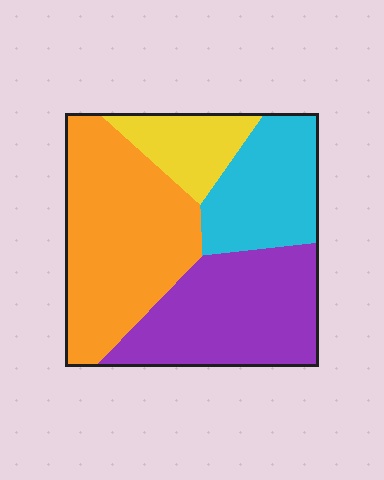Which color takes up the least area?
Yellow, at roughly 10%.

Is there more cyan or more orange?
Orange.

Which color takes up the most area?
Orange, at roughly 35%.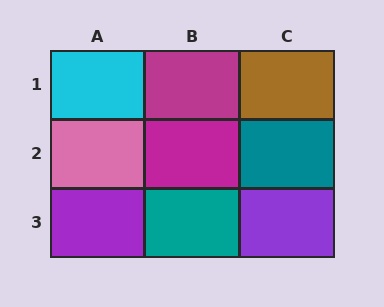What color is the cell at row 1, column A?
Cyan.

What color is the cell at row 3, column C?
Purple.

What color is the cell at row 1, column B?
Magenta.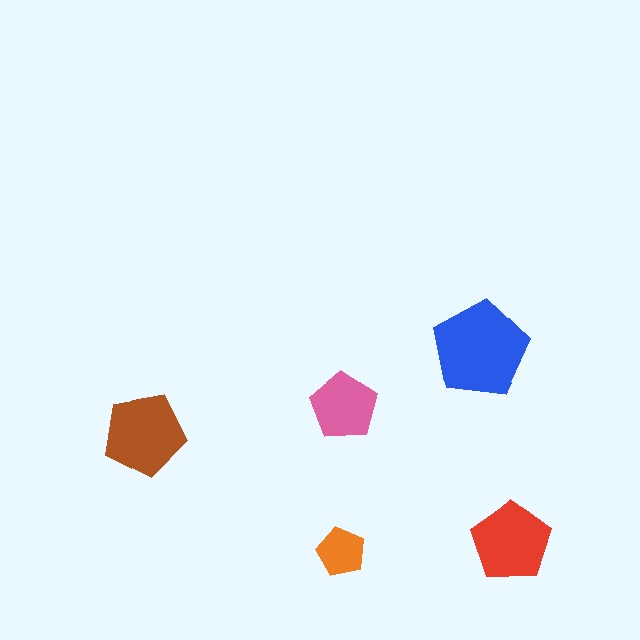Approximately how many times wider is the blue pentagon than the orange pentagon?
About 2 times wider.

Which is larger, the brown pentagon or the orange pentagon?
The brown one.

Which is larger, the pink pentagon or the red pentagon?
The red one.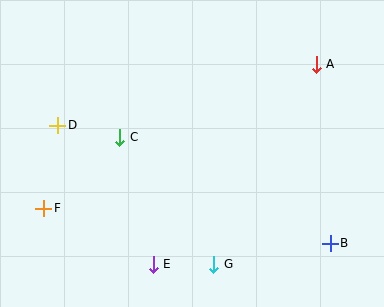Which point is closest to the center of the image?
Point C at (120, 137) is closest to the center.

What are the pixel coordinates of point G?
Point G is at (214, 264).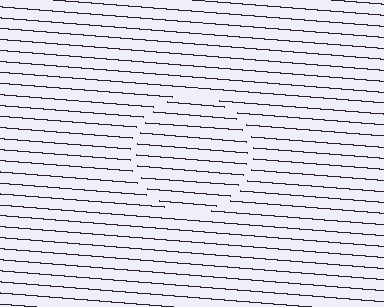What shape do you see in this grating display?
An illusory circle. The interior of the shape contains the same grating, shifted by half a period — the contour is defined by the phase discontinuity where line-ends from the inner and outer gratings abut.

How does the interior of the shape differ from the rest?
The interior of the shape contains the same grating, shifted by half a period — the contour is defined by the phase discontinuity where line-ends from the inner and outer gratings abut.